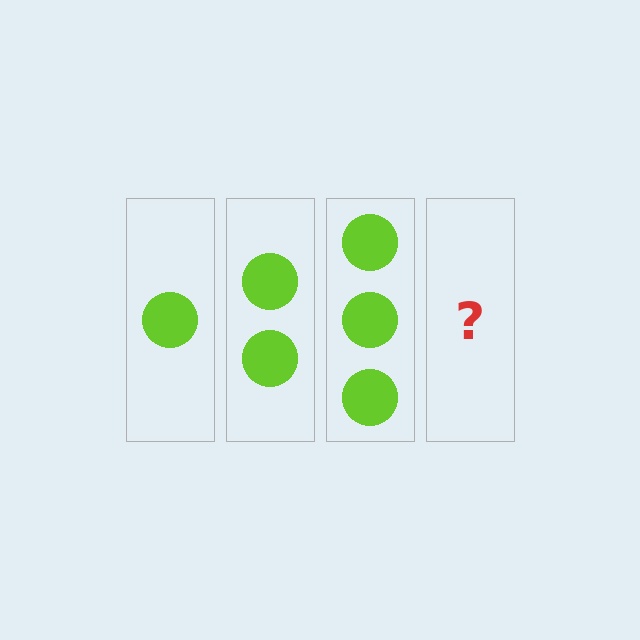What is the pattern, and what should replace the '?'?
The pattern is that each step adds one more circle. The '?' should be 4 circles.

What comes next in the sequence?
The next element should be 4 circles.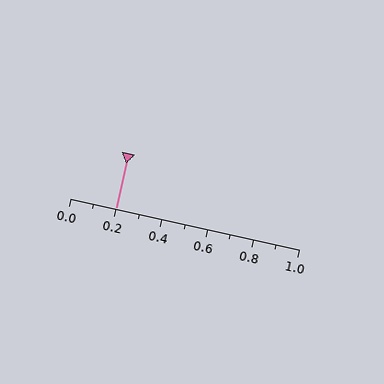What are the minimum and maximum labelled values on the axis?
The axis runs from 0.0 to 1.0.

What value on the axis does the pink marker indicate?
The marker indicates approximately 0.2.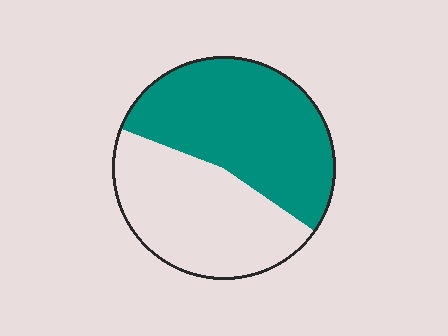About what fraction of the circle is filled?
About one half (1/2).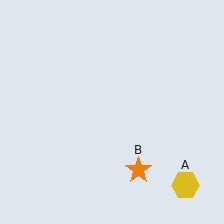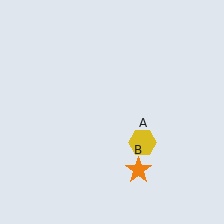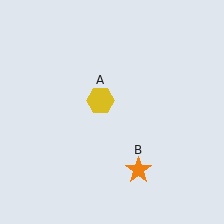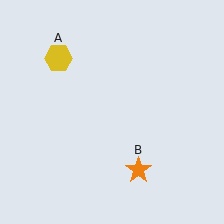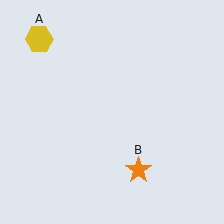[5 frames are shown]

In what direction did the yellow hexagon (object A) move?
The yellow hexagon (object A) moved up and to the left.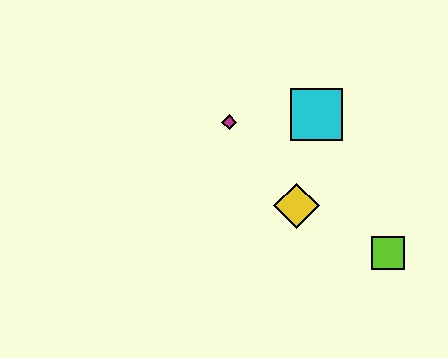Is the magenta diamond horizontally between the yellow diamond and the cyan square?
No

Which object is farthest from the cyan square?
The lime square is farthest from the cyan square.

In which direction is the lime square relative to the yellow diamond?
The lime square is to the right of the yellow diamond.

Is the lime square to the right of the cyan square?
Yes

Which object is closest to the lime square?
The yellow diamond is closest to the lime square.